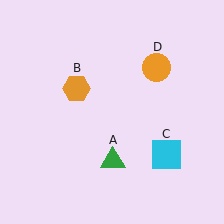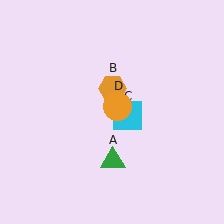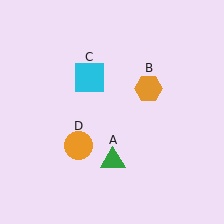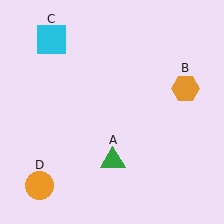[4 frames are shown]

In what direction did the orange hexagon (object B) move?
The orange hexagon (object B) moved right.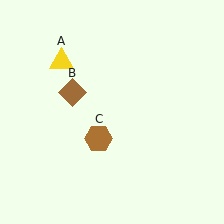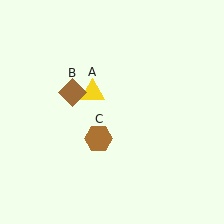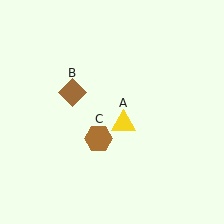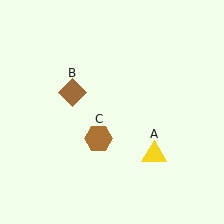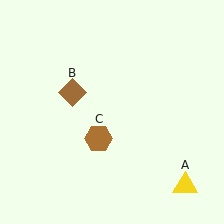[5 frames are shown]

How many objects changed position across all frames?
1 object changed position: yellow triangle (object A).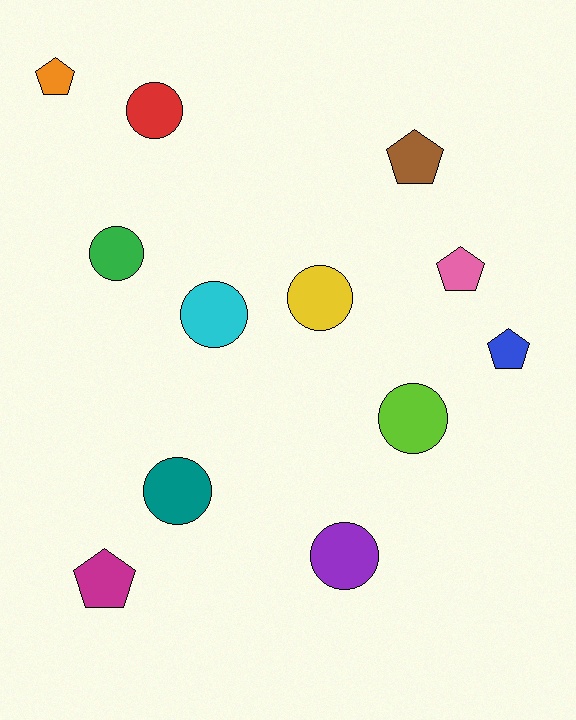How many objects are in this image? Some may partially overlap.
There are 12 objects.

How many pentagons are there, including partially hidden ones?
There are 5 pentagons.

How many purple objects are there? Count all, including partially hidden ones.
There is 1 purple object.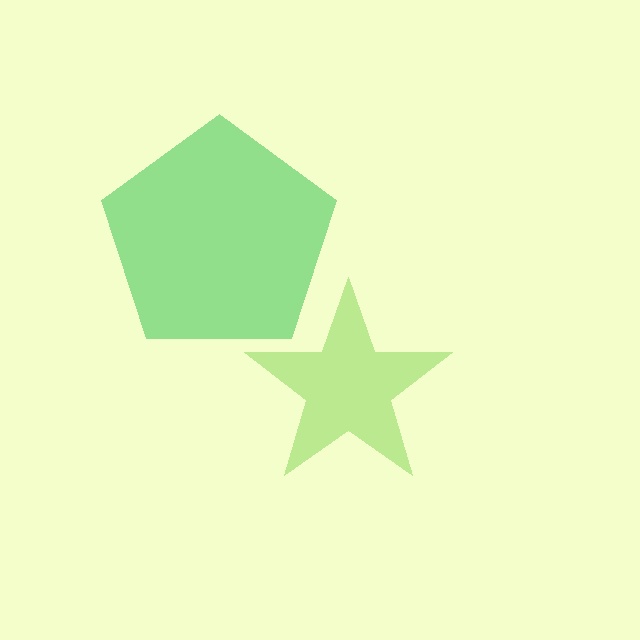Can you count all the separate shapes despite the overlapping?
Yes, there are 2 separate shapes.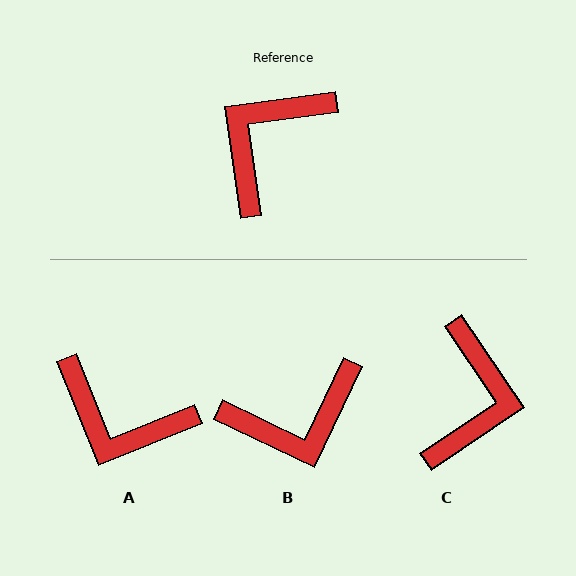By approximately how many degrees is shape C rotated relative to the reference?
Approximately 154 degrees clockwise.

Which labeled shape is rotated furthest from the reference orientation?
C, about 154 degrees away.